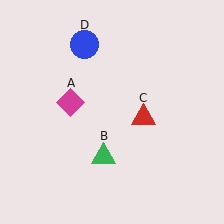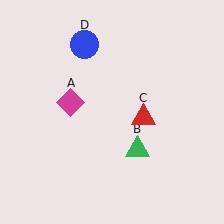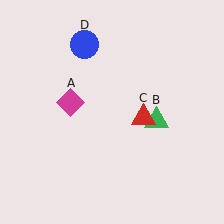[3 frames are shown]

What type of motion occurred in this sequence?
The green triangle (object B) rotated counterclockwise around the center of the scene.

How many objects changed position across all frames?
1 object changed position: green triangle (object B).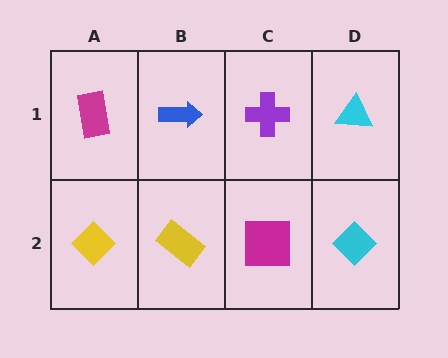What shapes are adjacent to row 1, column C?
A magenta square (row 2, column C), a blue arrow (row 1, column B), a cyan triangle (row 1, column D).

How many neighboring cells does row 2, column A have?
2.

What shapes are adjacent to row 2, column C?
A purple cross (row 1, column C), a yellow rectangle (row 2, column B), a cyan diamond (row 2, column D).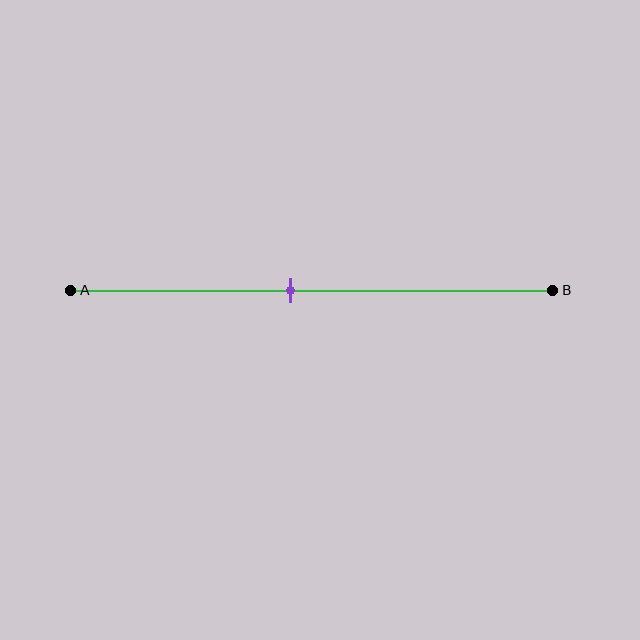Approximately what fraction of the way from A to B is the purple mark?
The purple mark is approximately 45% of the way from A to B.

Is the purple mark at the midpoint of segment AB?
No, the mark is at about 45% from A, not at the 50% midpoint.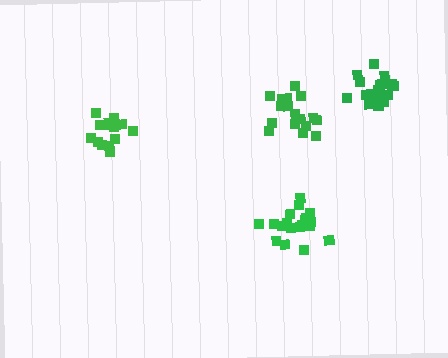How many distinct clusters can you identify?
There are 4 distinct clusters.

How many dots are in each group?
Group 1: 19 dots, Group 2: 20 dots, Group 3: 15 dots, Group 4: 18 dots (72 total).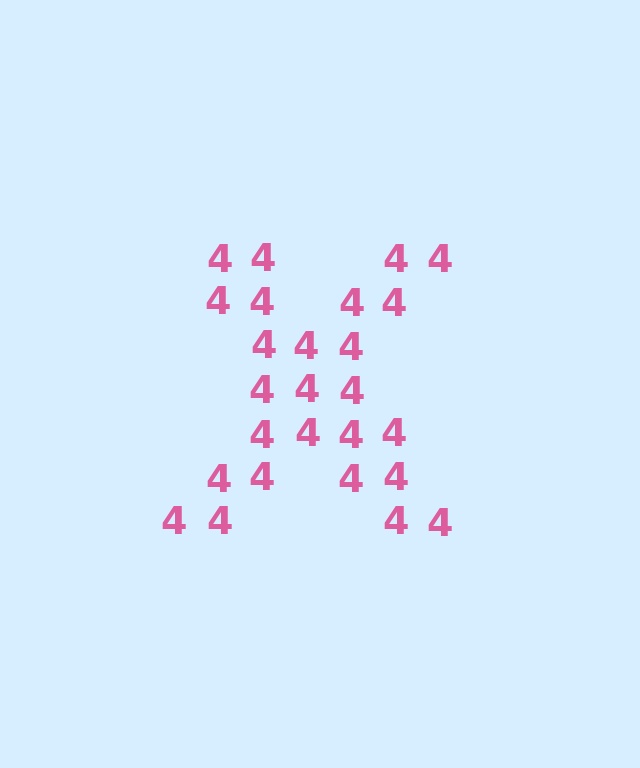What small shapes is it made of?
It is made of small digit 4's.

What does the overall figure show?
The overall figure shows the letter X.